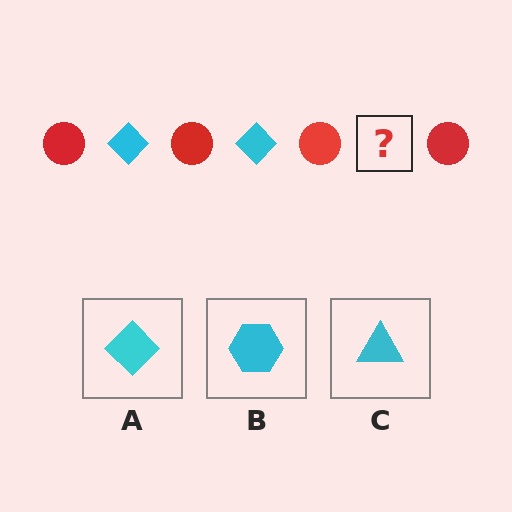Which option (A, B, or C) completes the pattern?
A.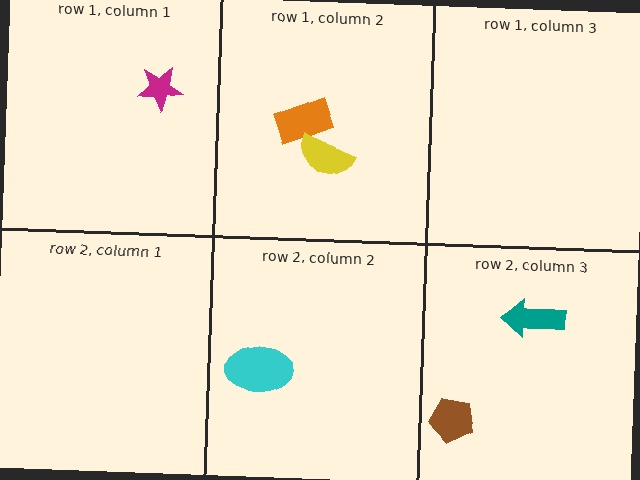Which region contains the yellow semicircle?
The row 1, column 2 region.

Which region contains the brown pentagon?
The row 2, column 3 region.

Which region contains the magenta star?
The row 1, column 1 region.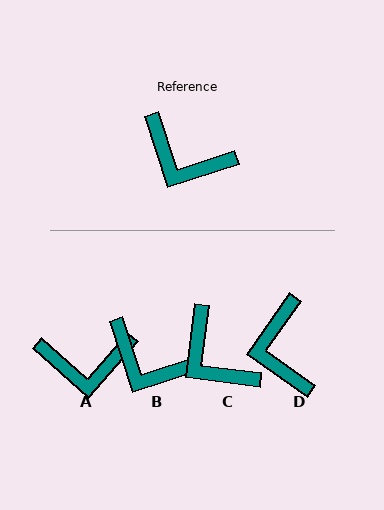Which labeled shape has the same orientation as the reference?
B.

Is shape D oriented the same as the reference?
No, it is off by about 53 degrees.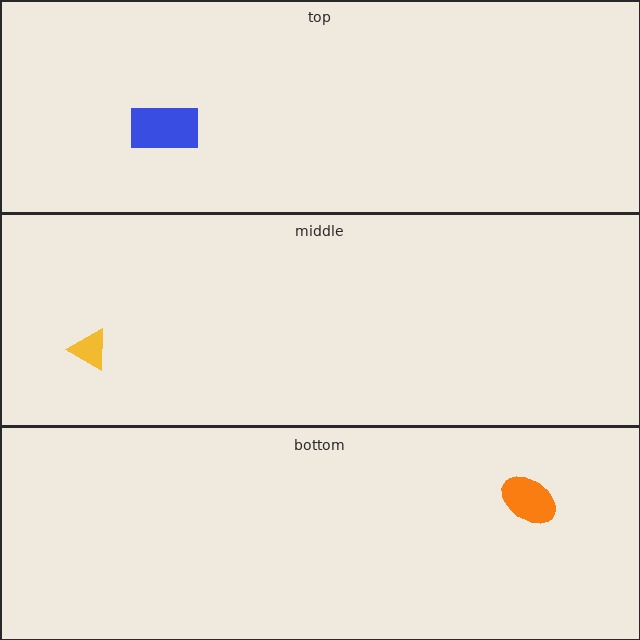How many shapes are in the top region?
1.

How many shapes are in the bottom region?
1.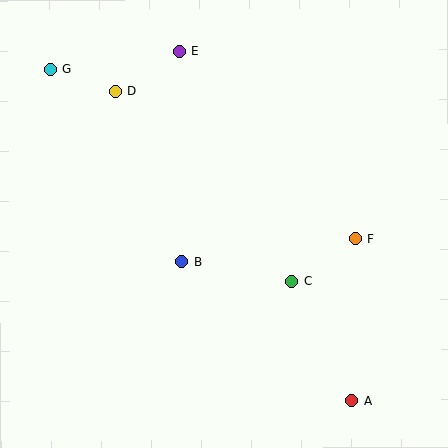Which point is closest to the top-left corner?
Point G is closest to the top-left corner.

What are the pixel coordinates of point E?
Point E is at (179, 52).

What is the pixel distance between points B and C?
The distance between B and C is 112 pixels.